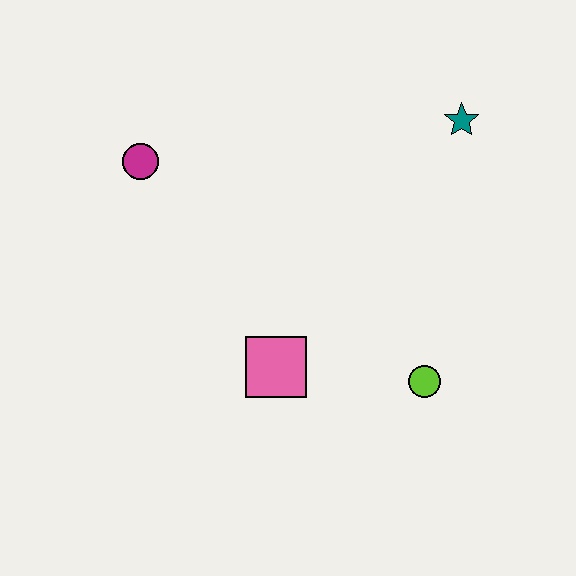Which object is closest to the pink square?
The lime circle is closest to the pink square.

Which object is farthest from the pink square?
The teal star is farthest from the pink square.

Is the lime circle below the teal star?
Yes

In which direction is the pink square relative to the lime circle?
The pink square is to the left of the lime circle.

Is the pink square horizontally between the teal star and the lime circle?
No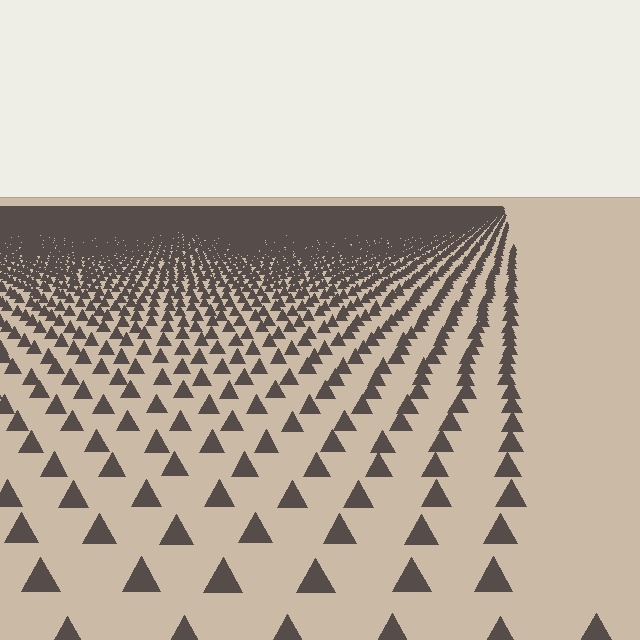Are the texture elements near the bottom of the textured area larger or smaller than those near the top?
Larger. Near the bottom, elements are closer to the viewer and appear at a bigger on-screen size.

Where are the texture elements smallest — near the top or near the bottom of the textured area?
Near the top.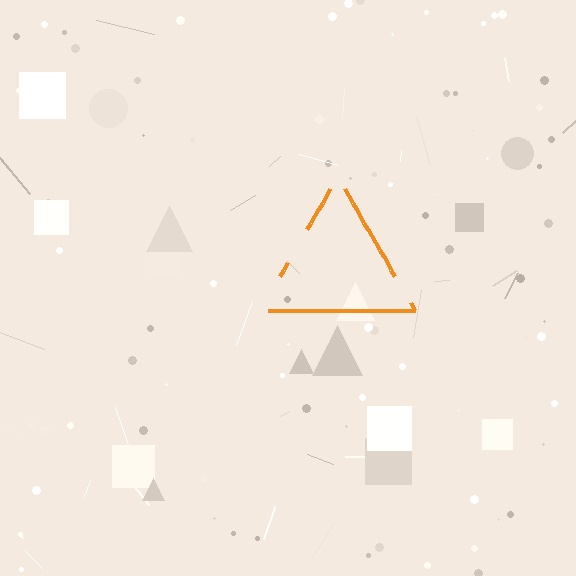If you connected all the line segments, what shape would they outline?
They would outline a triangle.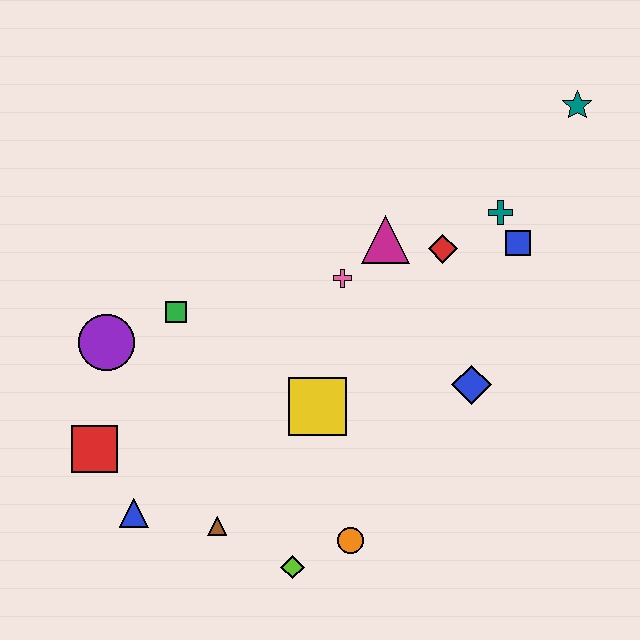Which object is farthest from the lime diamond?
The teal star is farthest from the lime diamond.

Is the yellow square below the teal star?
Yes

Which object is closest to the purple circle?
The green square is closest to the purple circle.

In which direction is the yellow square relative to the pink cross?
The yellow square is below the pink cross.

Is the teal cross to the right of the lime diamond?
Yes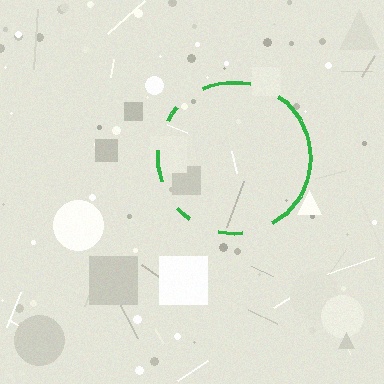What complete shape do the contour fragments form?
The contour fragments form a circle.